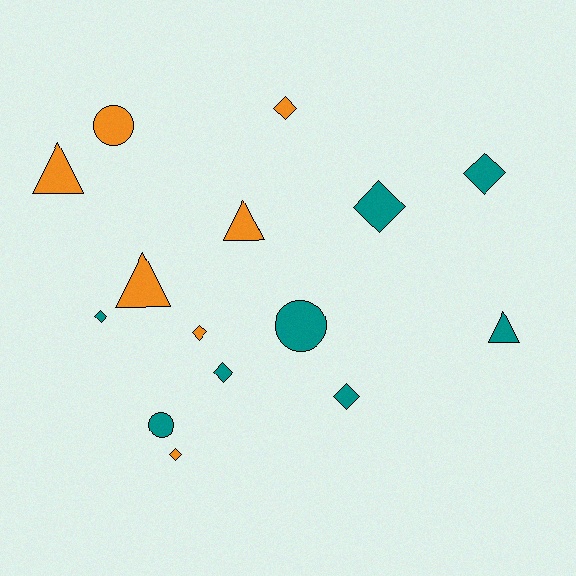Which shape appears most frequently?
Diamond, with 8 objects.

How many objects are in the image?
There are 15 objects.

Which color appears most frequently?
Teal, with 8 objects.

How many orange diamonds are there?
There are 3 orange diamonds.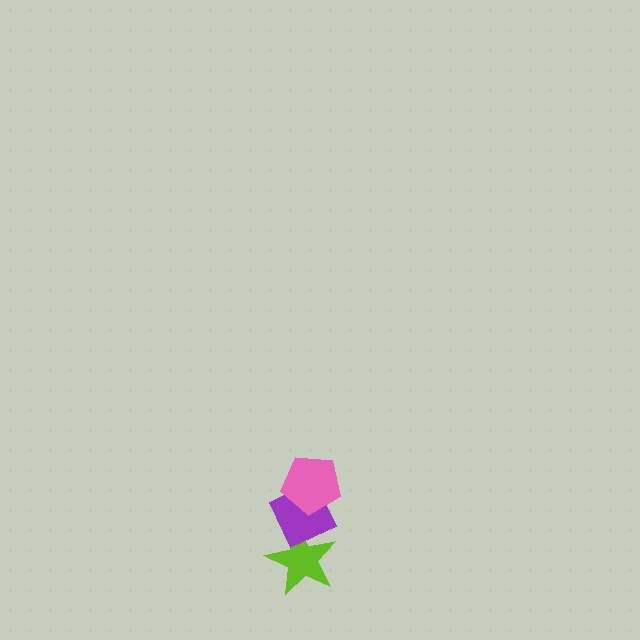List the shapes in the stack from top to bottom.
From top to bottom: the pink pentagon, the purple diamond, the lime star.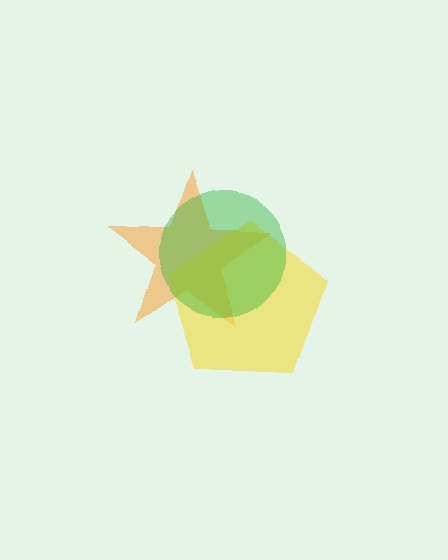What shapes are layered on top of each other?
The layered shapes are: an orange star, a yellow pentagon, a green circle.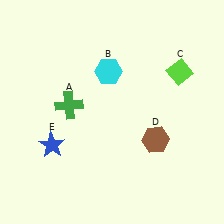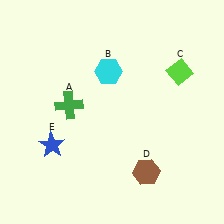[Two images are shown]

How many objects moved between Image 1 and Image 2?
1 object moved between the two images.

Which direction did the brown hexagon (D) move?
The brown hexagon (D) moved down.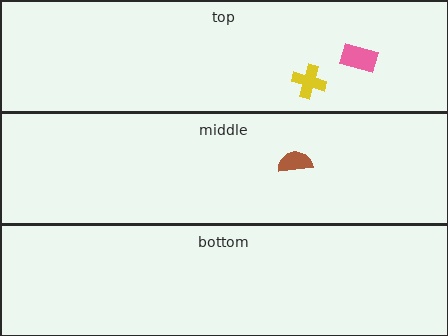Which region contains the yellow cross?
The top region.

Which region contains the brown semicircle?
The middle region.